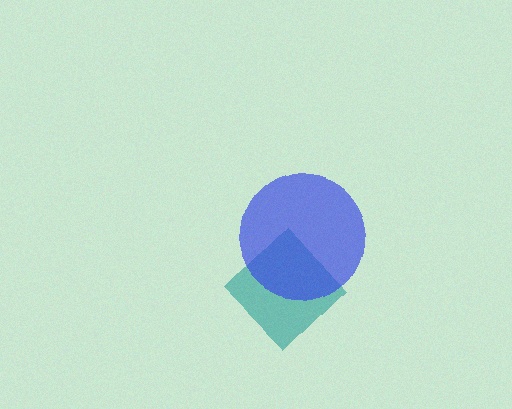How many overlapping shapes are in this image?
There are 2 overlapping shapes in the image.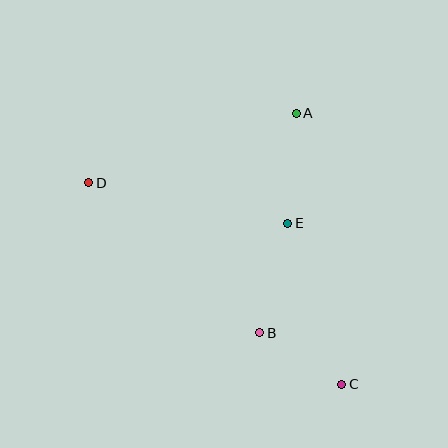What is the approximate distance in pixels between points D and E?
The distance between D and E is approximately 203 pixels.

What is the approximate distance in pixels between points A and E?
The distance between A and E is approximately 110 pixels.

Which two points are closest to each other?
Points B and C are closest to each other.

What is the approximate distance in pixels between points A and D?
The distance between A and D is approximately 219 pixels.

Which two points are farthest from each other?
Points C and D are farthest from each other.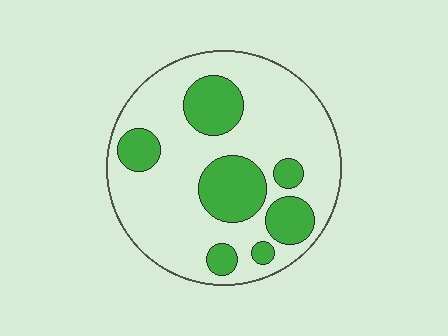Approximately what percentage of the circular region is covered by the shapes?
Approximately 30%.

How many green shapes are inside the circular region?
7.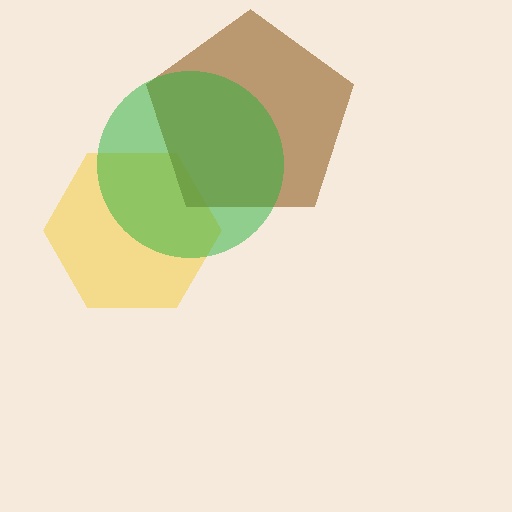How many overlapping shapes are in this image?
There are 3 overlapping shapes in the image.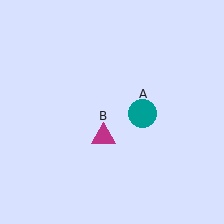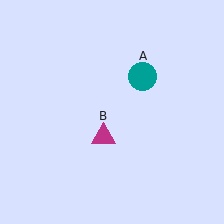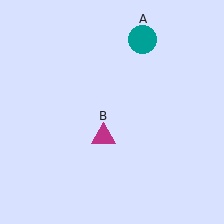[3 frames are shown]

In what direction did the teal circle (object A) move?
The teal circle (object A) moved up.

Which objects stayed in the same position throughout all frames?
Magenta triangle (object B) remained stationary.